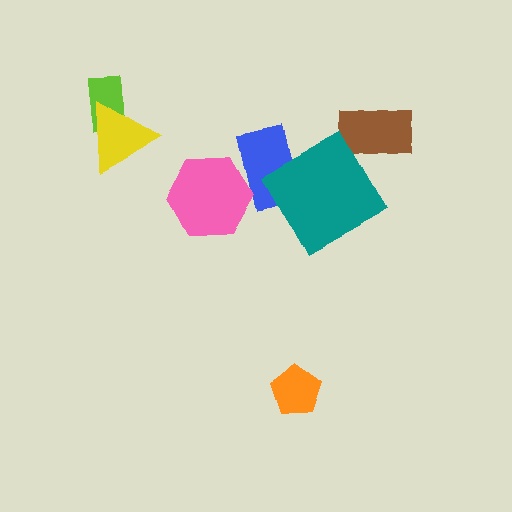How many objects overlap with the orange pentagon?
0 objects overlap with the orange pentagon.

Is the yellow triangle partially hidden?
No, no other shape covers it.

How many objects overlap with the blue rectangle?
2 objects overlap with the blue rectangle.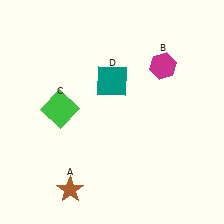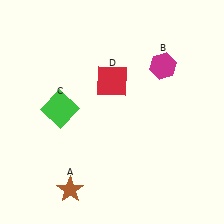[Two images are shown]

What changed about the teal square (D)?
In Image 1, D is teal. In Image 2, it changed to red.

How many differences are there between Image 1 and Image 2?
There is 1 difference between the two images.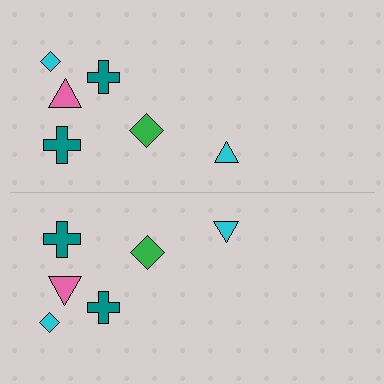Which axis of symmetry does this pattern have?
The pattern has a horizontal axis of symmetry running through the center of the image.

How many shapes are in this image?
There are 12 shapes in this image.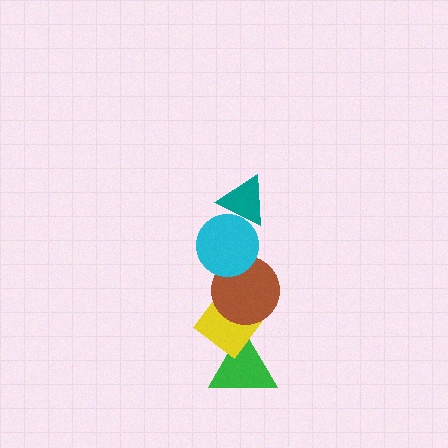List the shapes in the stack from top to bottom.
From top to bottom: the teal triangle, the cyan circle, the brown circle, the yellow diamond, the green triangle.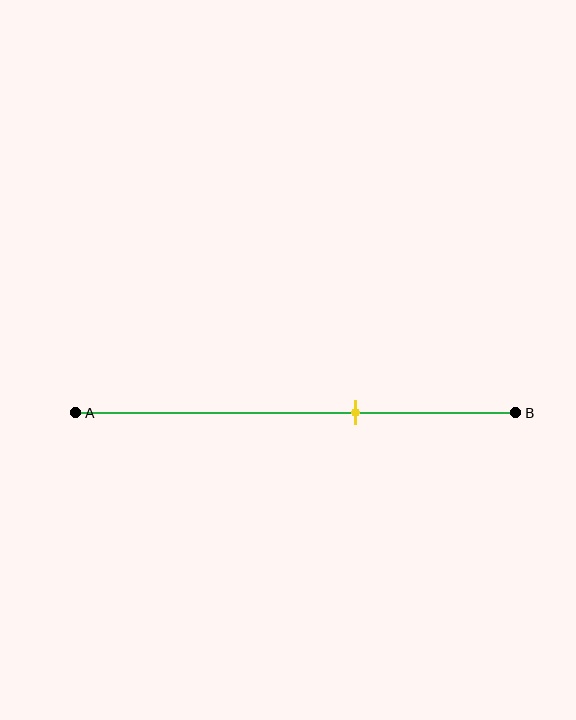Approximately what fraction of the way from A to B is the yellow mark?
The yellow mark is approximately 65% of the way from A to B.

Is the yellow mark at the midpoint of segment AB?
No, the mark is at about 65% from A, not at the 50% midpoint.